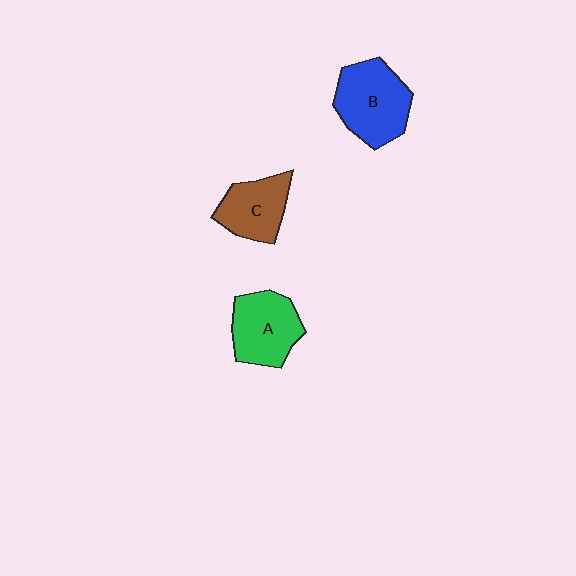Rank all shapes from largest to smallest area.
From largest to smallest: B (blue), A (green), C (brown).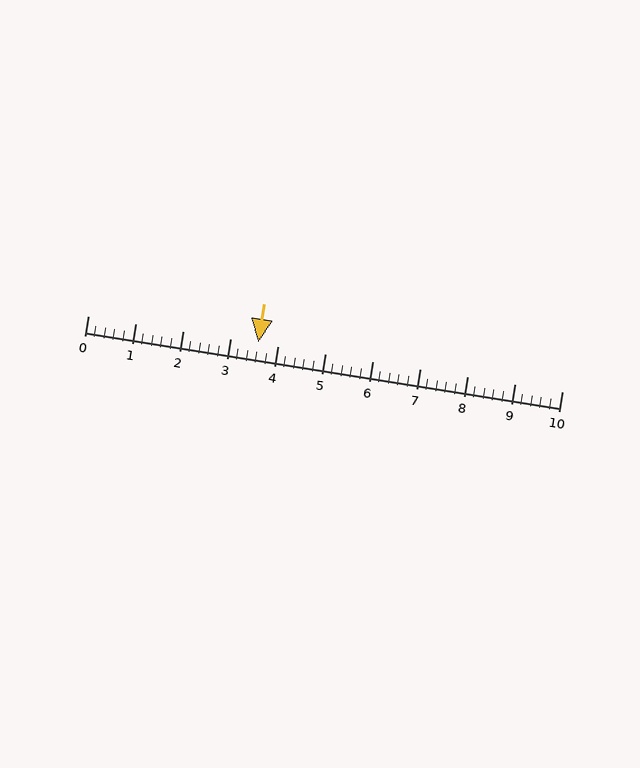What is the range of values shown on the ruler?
The ruler shows values from 0 to 10.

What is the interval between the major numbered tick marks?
The major tick marks are spaced 1 units apart.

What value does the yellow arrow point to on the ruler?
The yellow arrow points to approximately 3.6.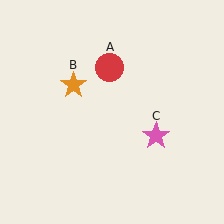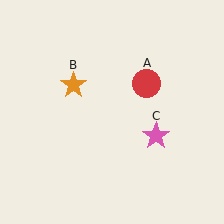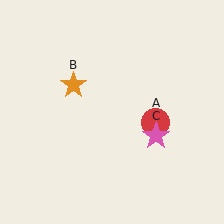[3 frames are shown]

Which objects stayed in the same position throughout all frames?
Orange star (object B) and pink star (object C) remained stationary.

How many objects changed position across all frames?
1 object changed position: red circle (object A).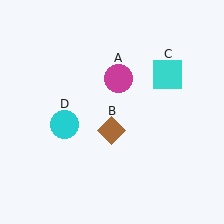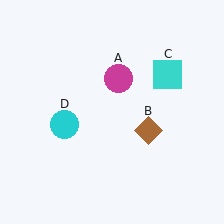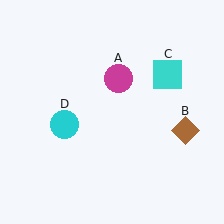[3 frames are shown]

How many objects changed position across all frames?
1 object changed position: brown diamond (object B).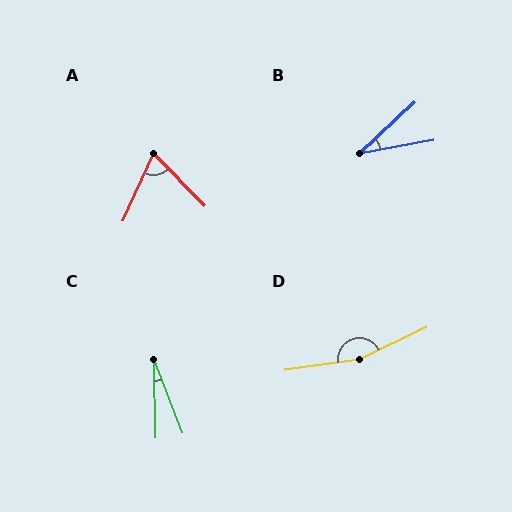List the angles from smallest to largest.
C (20°), B (33°), A (69°), D (162°).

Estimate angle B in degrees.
Approximately 33 degrees.